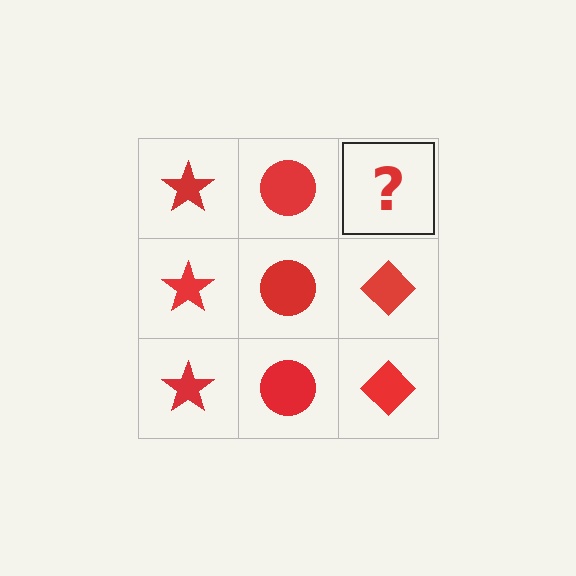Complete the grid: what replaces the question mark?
The question mark should be replaced with a red diamond.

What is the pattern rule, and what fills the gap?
The rule is that each column has a consistent shape. The gap should be filled with a red diamond.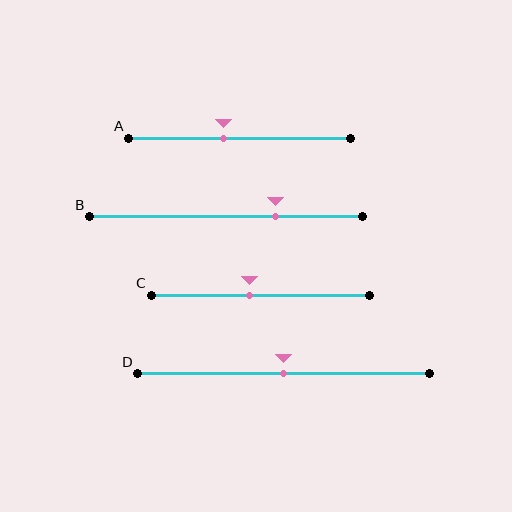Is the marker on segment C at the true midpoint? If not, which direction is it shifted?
No, the marker on segment C is shifted to the left by about 5% of the segment length.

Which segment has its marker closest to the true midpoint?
Segment D has its marker closest to the true midpoint.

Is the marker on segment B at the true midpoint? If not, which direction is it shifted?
No, the marker on segment B is shifted to the right by about 18% of the segment length.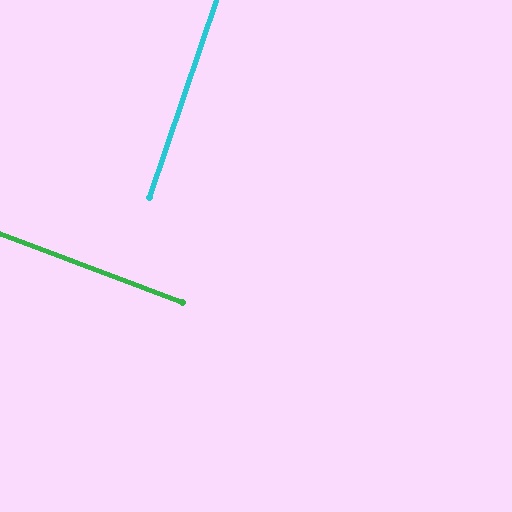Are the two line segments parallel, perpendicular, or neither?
Perpendicular — they meet at approximately 88°.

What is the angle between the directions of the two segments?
Approximately 88 degrees.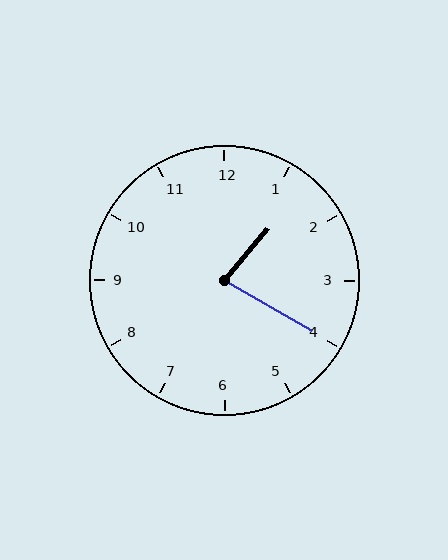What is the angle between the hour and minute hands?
Approximately 80 degrees.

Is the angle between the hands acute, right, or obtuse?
It is acute.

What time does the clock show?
1:20.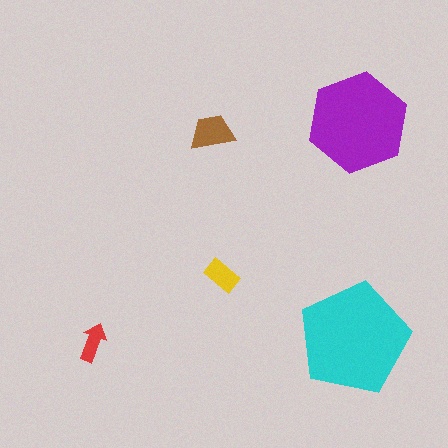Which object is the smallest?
The red arrow.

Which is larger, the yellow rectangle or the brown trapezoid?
The brown trapezoid.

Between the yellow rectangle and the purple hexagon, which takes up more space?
The purple hexagon.